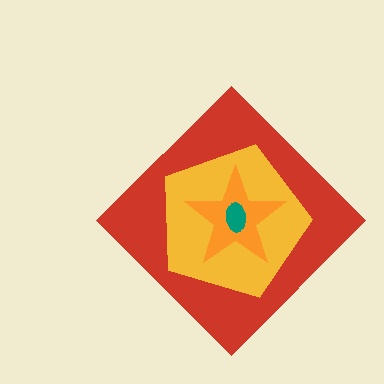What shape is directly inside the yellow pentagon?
The orange star.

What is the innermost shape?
The teal ellipse.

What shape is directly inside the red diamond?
The yellow pentagon.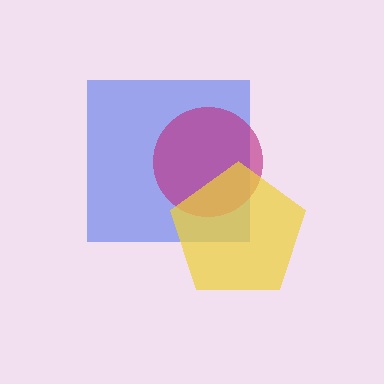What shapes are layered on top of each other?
The layered shapes are: a blue square, a magenta circle, a yellow pentagon.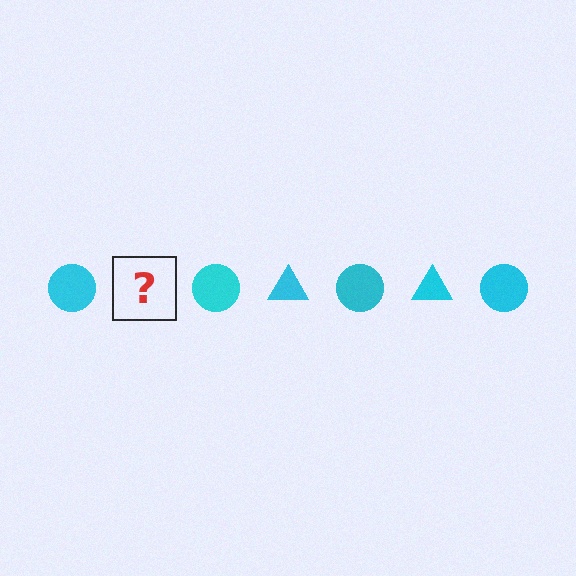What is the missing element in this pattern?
The missing element is a cyan triangle.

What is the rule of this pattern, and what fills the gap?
The rule is that the pattern cycles through circle, triangle shapes in cyan. The gap should be filled with a cyan triangle.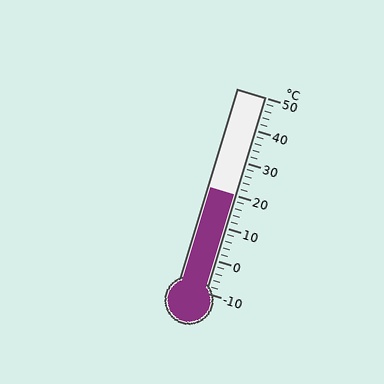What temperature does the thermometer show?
The thermometer shows approximately 20°C.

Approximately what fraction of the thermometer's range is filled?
The thermometer is filled to approximately 50% of its range.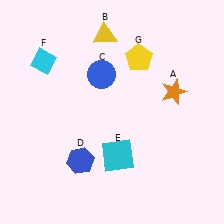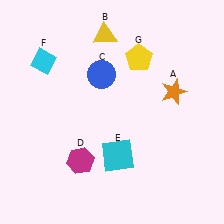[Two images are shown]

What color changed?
The hexagon (D) changed from blue in Image 1 to magenta in Image 2.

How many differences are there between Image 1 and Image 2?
There is 1 difference between the two images.